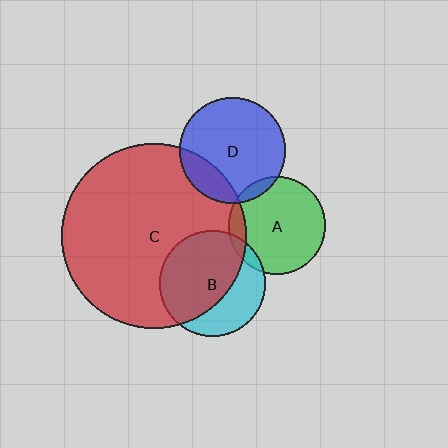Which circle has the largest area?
Circle C (red).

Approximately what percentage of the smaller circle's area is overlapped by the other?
Approximately 5%.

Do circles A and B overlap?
Yes.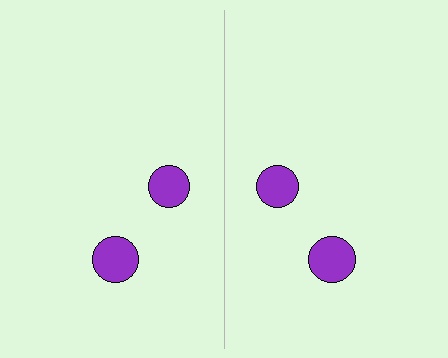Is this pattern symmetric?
Yes, this pattern has bilateral (reflection) symmetry.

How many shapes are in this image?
There are 4 shapes in this image.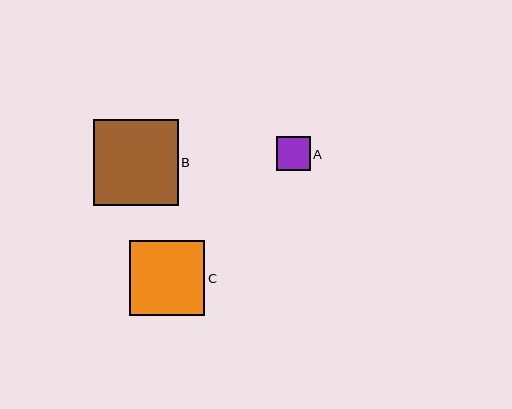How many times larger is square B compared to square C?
Square B is approximately 1.1 times the size of square C.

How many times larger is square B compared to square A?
Square B is approximately 2.5 times the size of square A.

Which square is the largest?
Square B is the largest with a size of approximately 85 pixels.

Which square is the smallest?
Square A is the smallest with a size of approximately 34 pixels.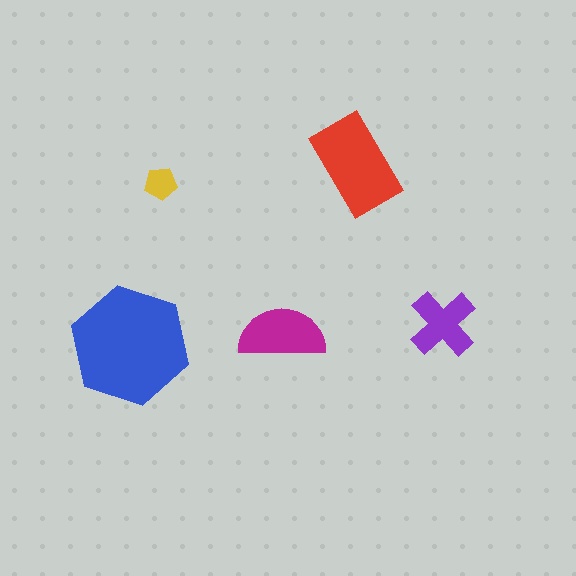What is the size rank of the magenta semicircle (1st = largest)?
3rd.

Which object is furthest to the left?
The blue hexagon is leftmost.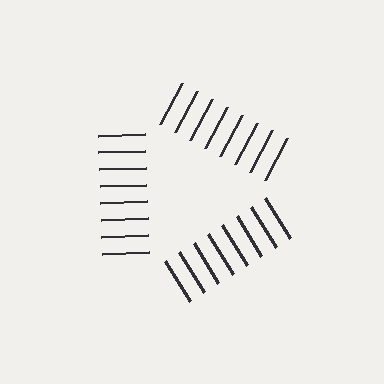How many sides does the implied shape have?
3 sides — the line-ends trace a triangle.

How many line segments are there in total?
24 — 8 along each of the 3 edges.